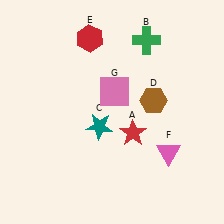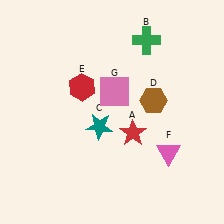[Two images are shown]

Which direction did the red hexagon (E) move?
The red hexagon (E) moved down.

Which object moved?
The red hexagon (E) moved down.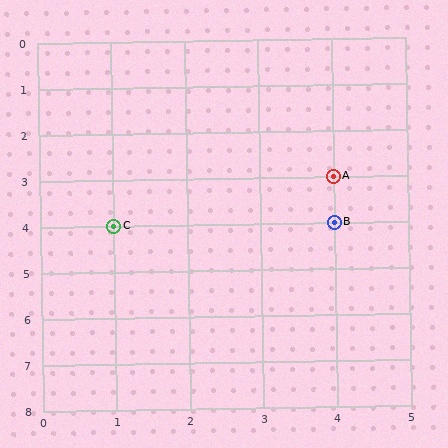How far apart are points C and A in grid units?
Points C and A are 3 columns and 1 row apart (about 3.2 grid units diagonally).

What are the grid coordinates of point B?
Point B is at grid coordinates (4, 4).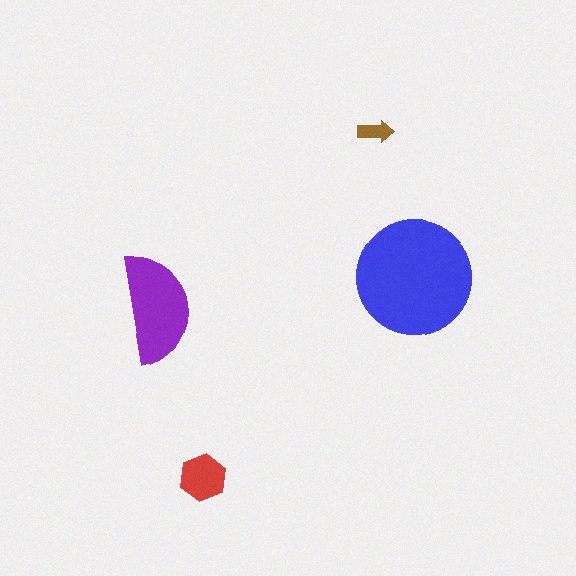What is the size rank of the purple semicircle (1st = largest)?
2nd.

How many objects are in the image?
There are 4 objects in the image.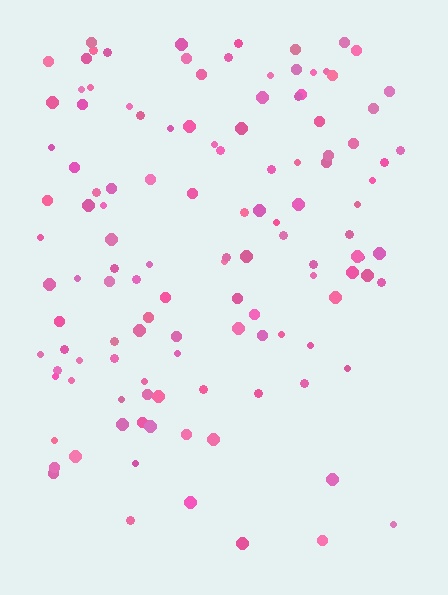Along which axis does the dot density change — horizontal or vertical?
Vertical.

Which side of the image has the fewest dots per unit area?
The bottom.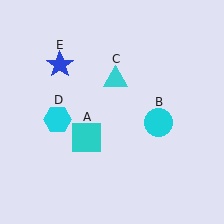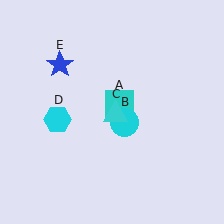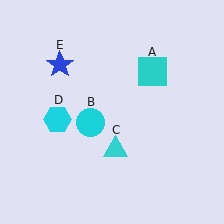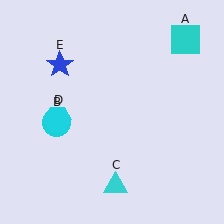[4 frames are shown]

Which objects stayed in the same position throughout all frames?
Cyan hexagon (object D) and blue star (object E) remained stationary.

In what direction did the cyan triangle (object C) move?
The cyan triangle (object C) moved down.